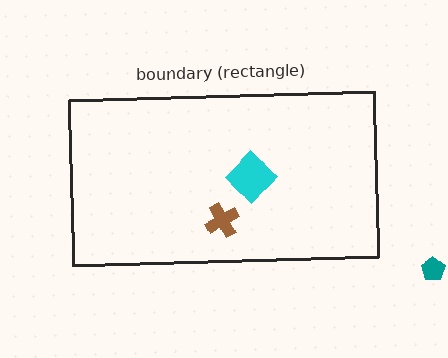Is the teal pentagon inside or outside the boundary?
Outside.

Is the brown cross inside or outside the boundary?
Inside.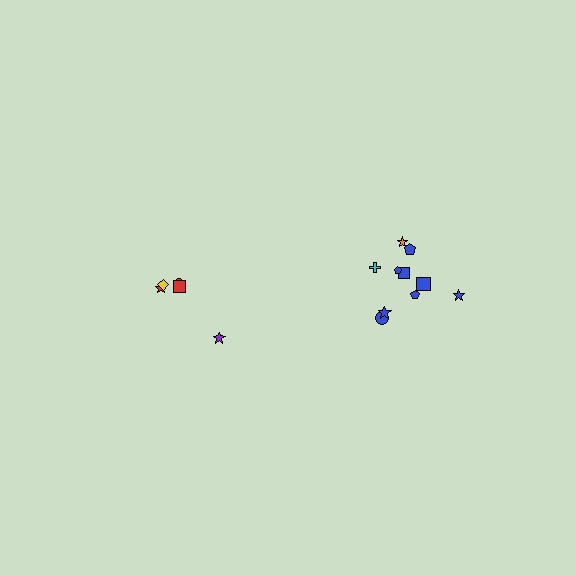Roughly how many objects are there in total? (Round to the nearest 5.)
Roughly 15 objects in total.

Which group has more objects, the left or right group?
The right group.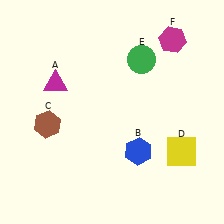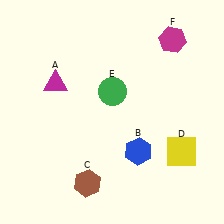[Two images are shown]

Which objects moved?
The objects that moved are: the brown hexagon (C), the green circle (E).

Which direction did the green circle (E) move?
The green circle (E) moved down.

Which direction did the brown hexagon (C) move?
The brown hexagon (C) moved down.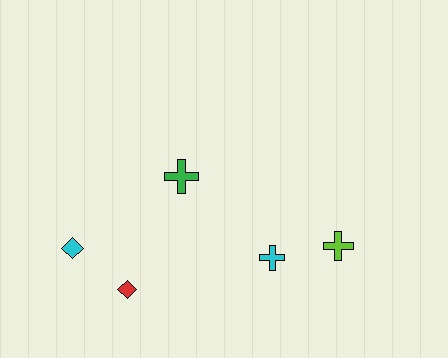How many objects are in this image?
There are 5 objects.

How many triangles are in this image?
There are no triangles.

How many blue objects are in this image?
There are no blue objects.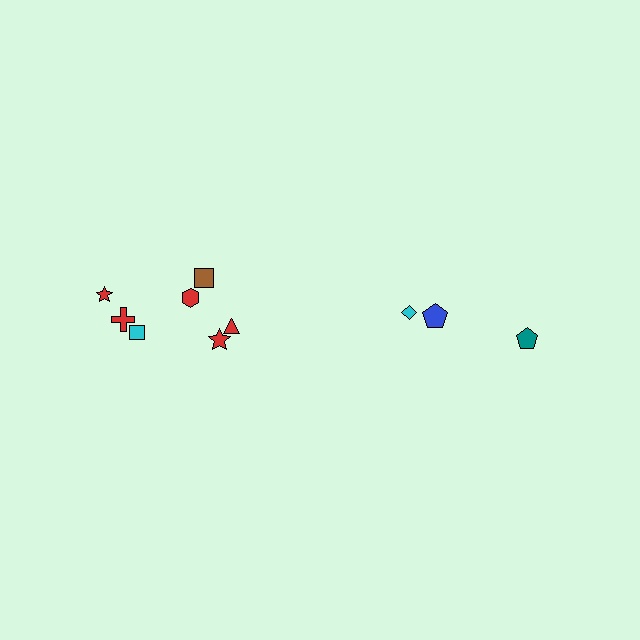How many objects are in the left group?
There are 7 objects.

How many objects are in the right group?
There are 3 objects.